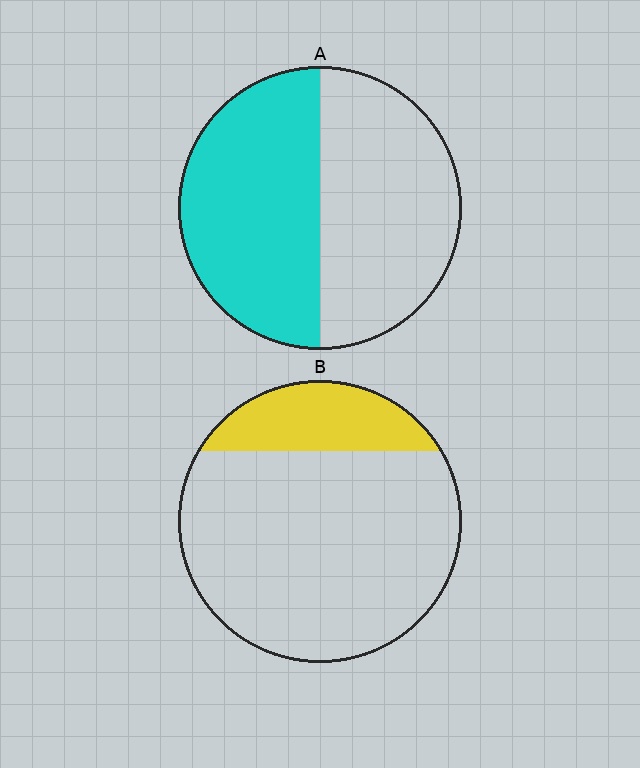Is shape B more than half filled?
No.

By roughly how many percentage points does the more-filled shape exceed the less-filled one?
By roughly 30 percentage points (A over B).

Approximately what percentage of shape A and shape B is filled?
A is approximately 50% and B is approximately 20%.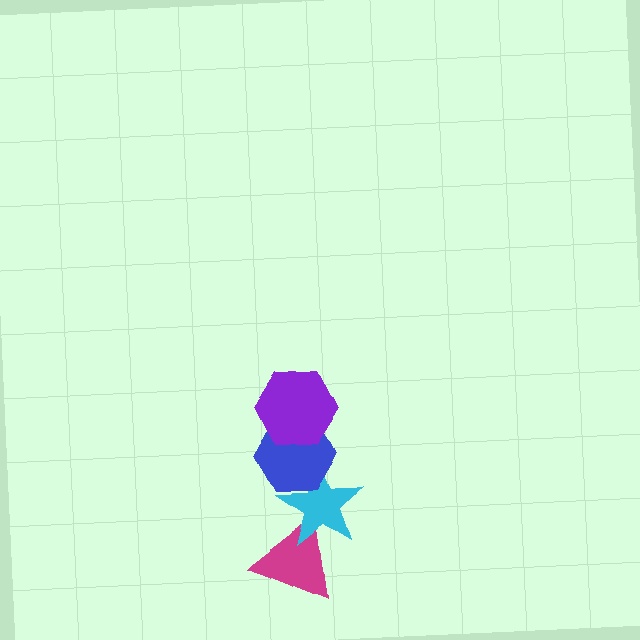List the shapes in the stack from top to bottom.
From top to bottom: the purple hexagon, the blue hexagon, the cyan star, the magenta triangle.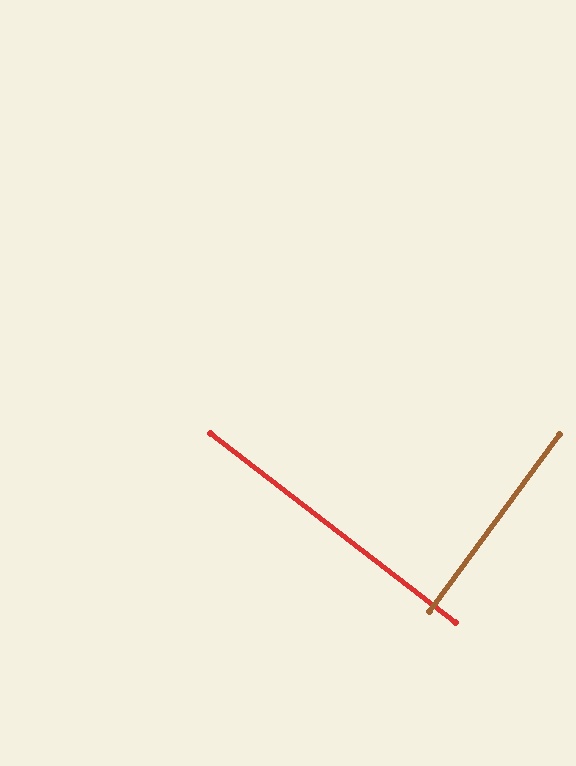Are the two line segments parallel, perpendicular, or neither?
Perpendicular — they meet at approximately 88°.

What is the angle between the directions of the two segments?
Approximately 88 degrees.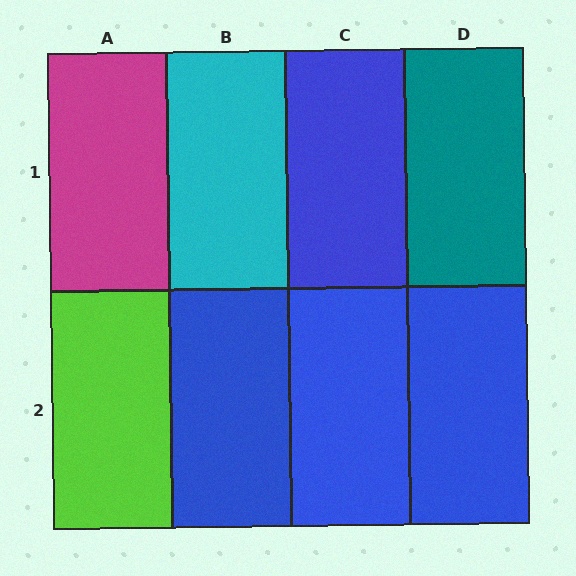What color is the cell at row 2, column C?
Blue.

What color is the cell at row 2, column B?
Blue.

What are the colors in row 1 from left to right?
Magenta, cyan, blue, teal.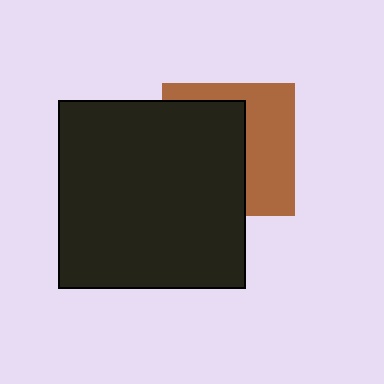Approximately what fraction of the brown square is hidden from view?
Roughly 55% of the brown square is hidden behind the black square.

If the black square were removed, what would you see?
You would see the complete brown square.